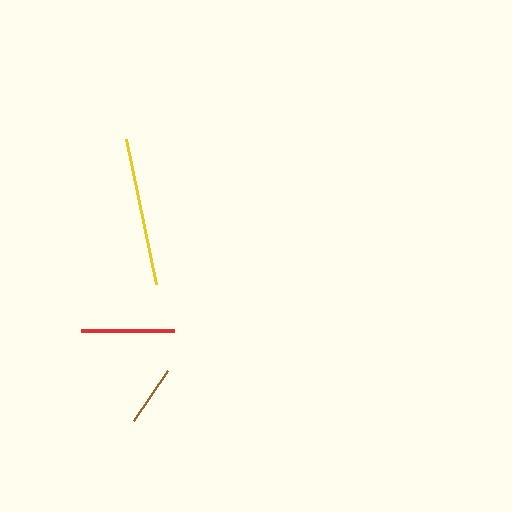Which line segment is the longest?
The yellow line is the longest at approximately 149 pixels.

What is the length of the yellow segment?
The yellow segment is approximately 149 pixels long.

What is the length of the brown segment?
The brown segment is approximately 61 pixels long.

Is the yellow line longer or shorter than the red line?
The yellow line is longer than the red line.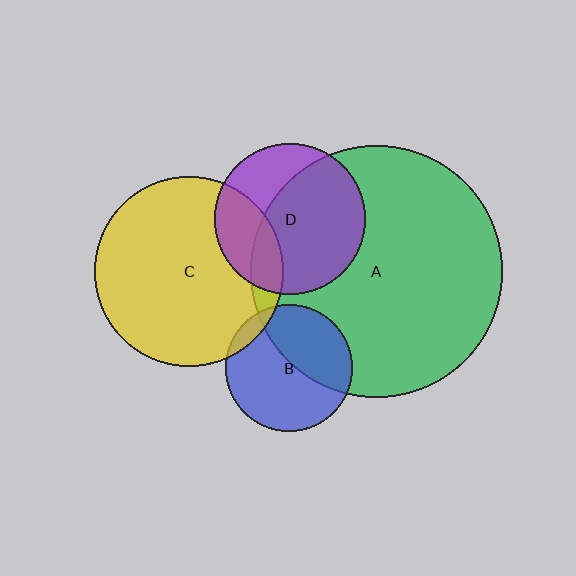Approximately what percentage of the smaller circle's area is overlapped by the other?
Approximately 10%.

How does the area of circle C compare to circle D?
Approximately 1.6 times.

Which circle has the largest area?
Circle A (green).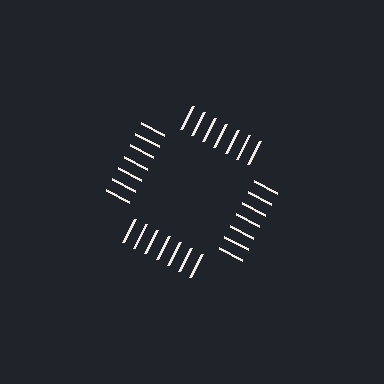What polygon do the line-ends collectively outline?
An illusory square — the line segments terminate on its edges but no continuous stroke is drawn.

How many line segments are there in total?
28 — 7 along each of the 4 edges.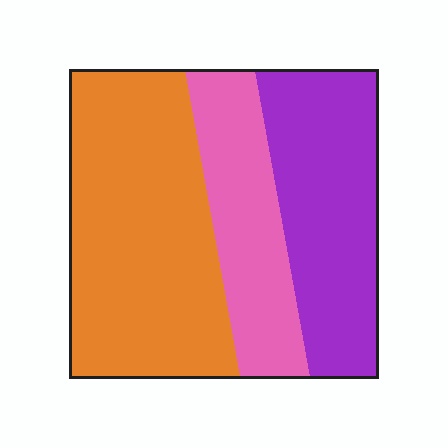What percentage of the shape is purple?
Purple takes up about one third (1/3) of the shape.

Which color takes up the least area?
Pink, at roughly 25%.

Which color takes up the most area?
Orange, at roughly 45%.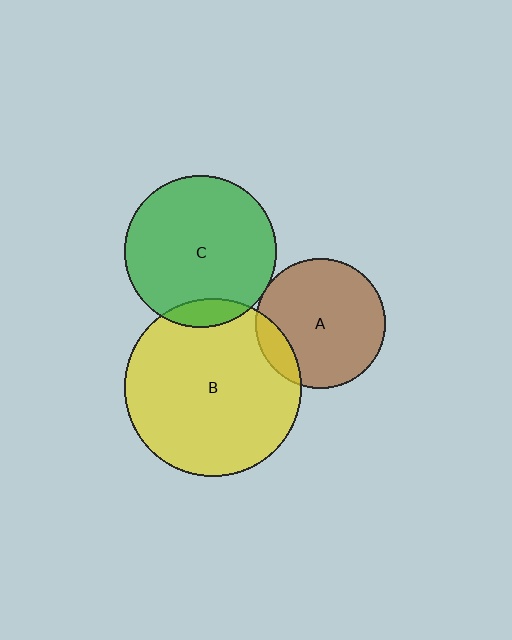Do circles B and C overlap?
Yes.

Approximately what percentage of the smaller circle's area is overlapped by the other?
Approximately 10%.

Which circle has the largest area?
Circle B (yellow).